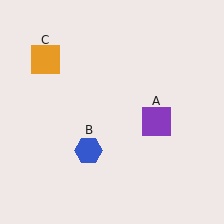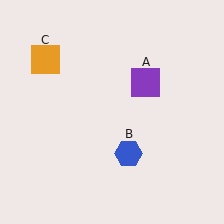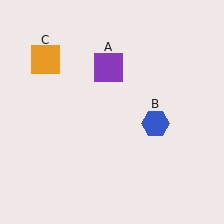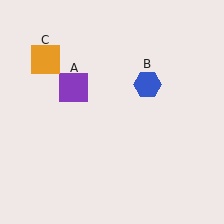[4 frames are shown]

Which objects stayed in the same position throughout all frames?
Orange square (object C) remained stationary.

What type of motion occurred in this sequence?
The purple square (object A), blue hexagon (object B) rotated counterclockwise around the center of the scene.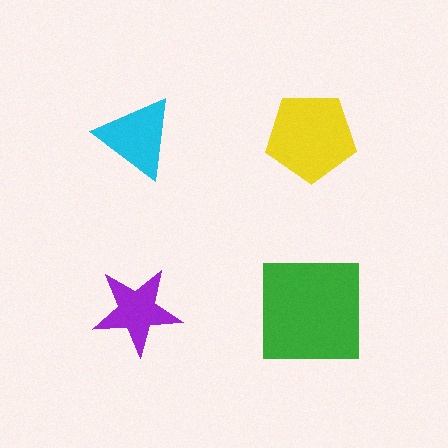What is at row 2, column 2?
A green square.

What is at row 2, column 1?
A purple star.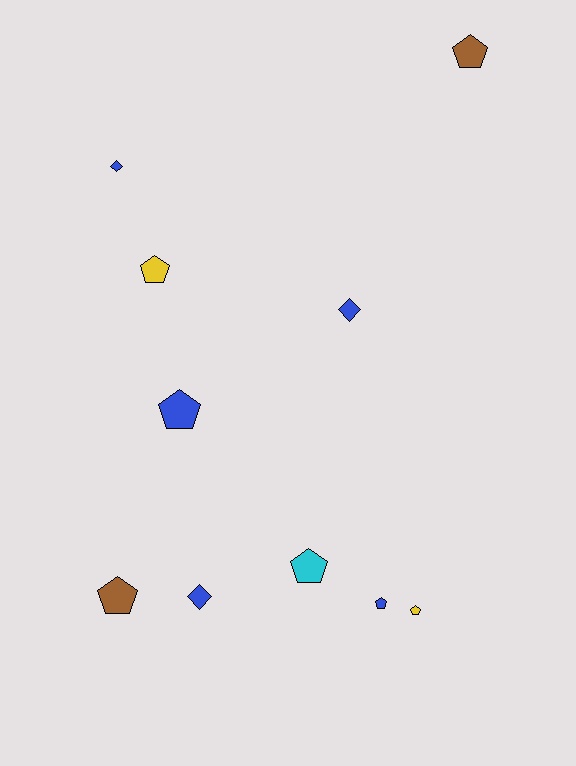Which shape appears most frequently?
Pentagon, with 7 objects.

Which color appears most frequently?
Blue, with 5 objects.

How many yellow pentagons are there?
There are 2 yellow pentagons.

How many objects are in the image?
There are 10 objects.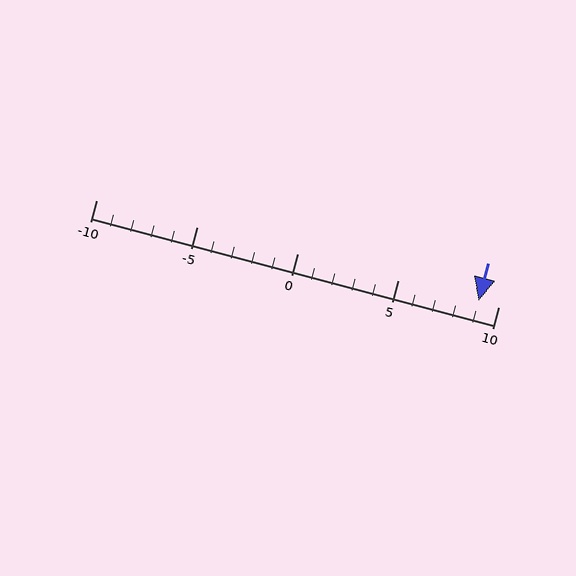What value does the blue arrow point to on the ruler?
The blue arrow points to approximately 9.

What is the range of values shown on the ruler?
The ruler shows values from -10 to 10.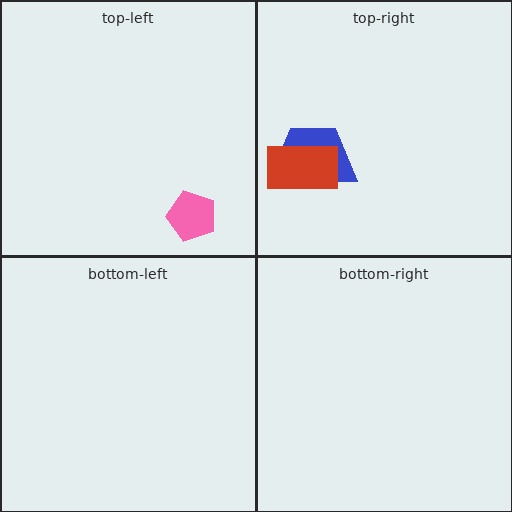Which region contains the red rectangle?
The top-right region.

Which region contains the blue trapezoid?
The top-right region.